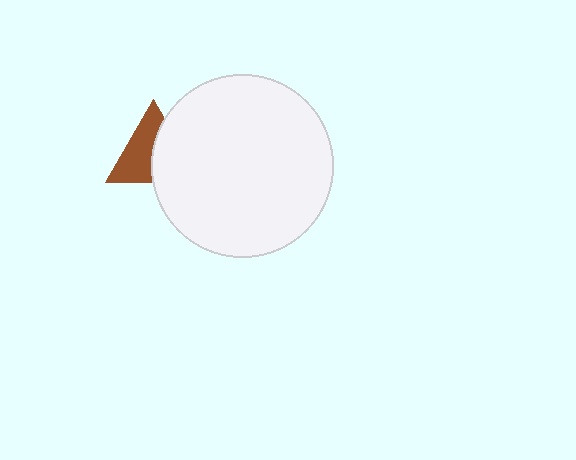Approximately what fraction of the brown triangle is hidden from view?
Roughly 46% of the brown triangle is hidden behind the white circle.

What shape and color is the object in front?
The object in front is a white circle.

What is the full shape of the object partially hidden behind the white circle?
The partially hidden object is a brown triangle.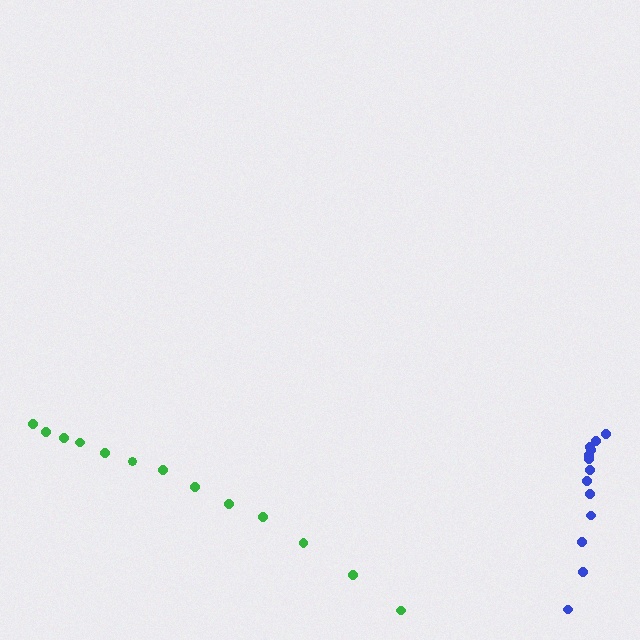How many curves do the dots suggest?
There are 2 distinct paths.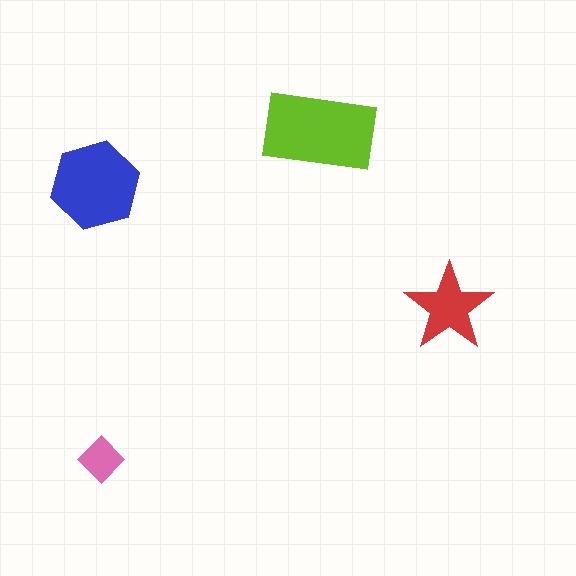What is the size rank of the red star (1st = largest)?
3rd.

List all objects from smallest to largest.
The pink diamond, the red star, the blue hexagon, the lime rectangle.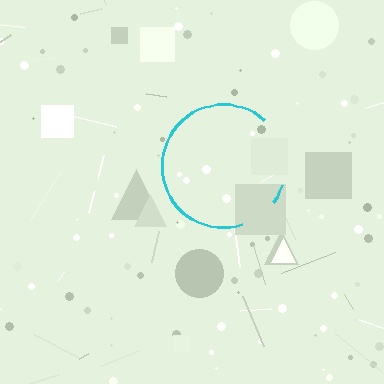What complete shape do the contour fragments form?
The contour fragments form a circle.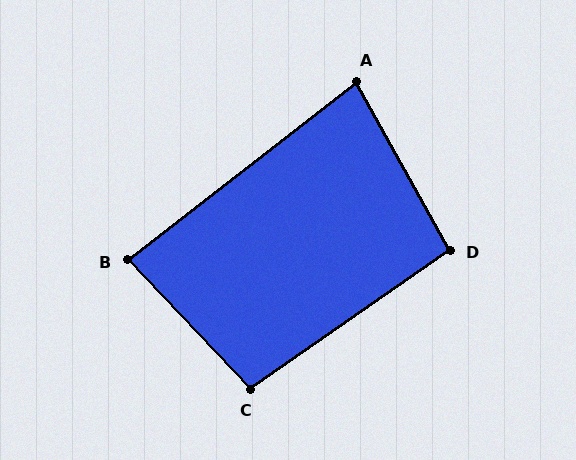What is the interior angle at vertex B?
Approximately 84 degrees (acute).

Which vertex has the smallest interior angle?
A, at approximately 81 degrees.